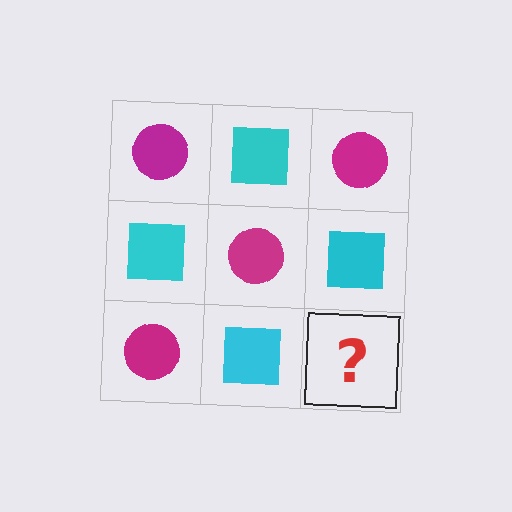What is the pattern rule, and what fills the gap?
The rule is that it alternates magenta circle and cyan square in a checkerboard pattern. The gap should be filled with a magenta circle.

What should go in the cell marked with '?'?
The missing cell should contain a magenta circle.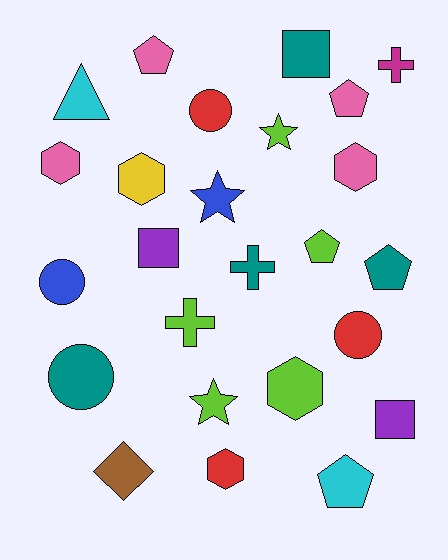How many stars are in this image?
There are 3 stars.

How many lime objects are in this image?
There are 5 lime objects.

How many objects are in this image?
There are 25 objects.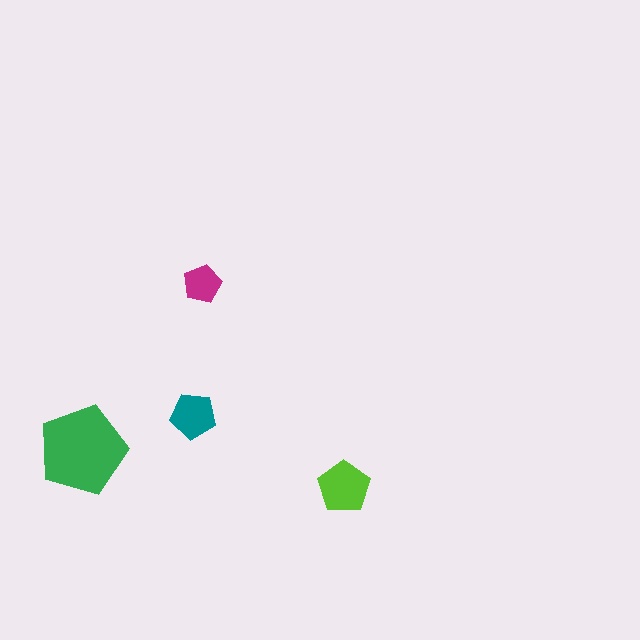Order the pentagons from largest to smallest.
the green one, the lime one, the teal one, the magenta one.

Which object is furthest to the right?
The lime pentagon is rightmost.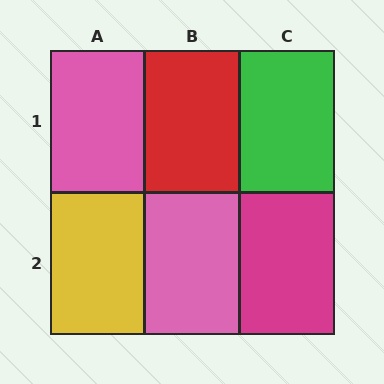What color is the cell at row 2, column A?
Yellow.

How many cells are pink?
2 cells are pink.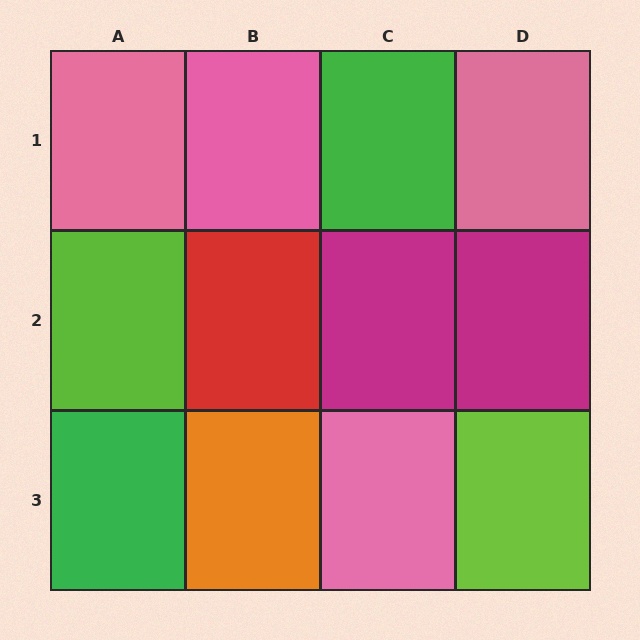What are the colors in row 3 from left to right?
Green, orange, pink, lime.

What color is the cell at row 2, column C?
Magenta.